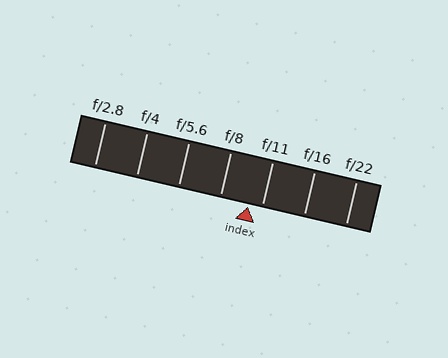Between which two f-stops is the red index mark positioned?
The index mark is between f/8 and f/11.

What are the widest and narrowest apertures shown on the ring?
The widest aperture shown is f/2.8 and the narrowest is f/22.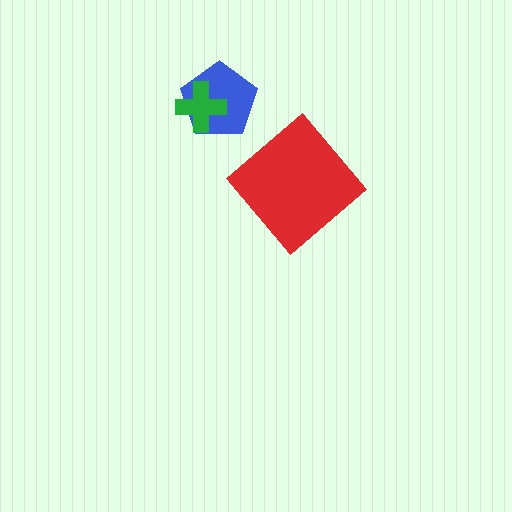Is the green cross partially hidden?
No, no other shape covers it.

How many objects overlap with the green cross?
1 object overlaps with the green cross.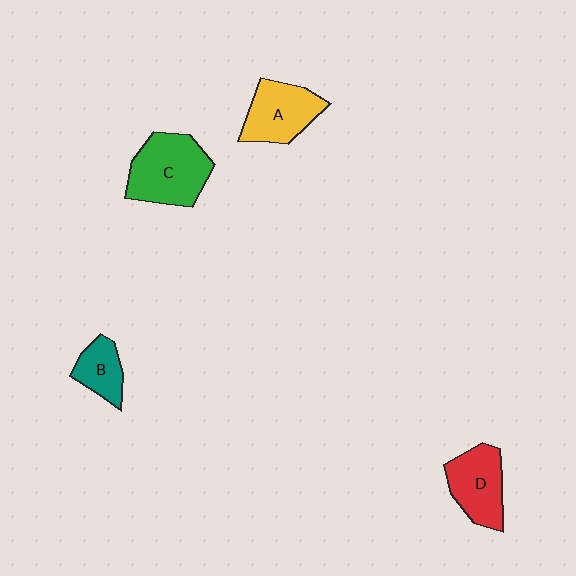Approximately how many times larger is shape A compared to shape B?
Approximately 1.6 times.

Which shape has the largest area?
Shape C (green).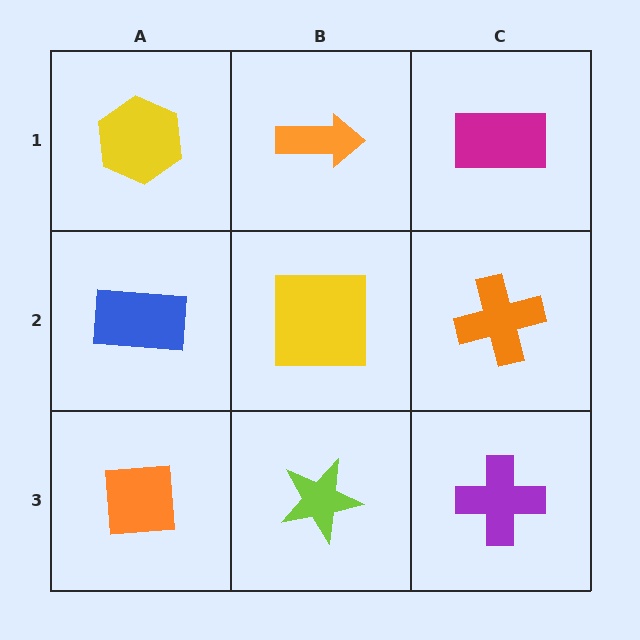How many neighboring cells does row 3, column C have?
2.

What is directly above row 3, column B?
A yellow square.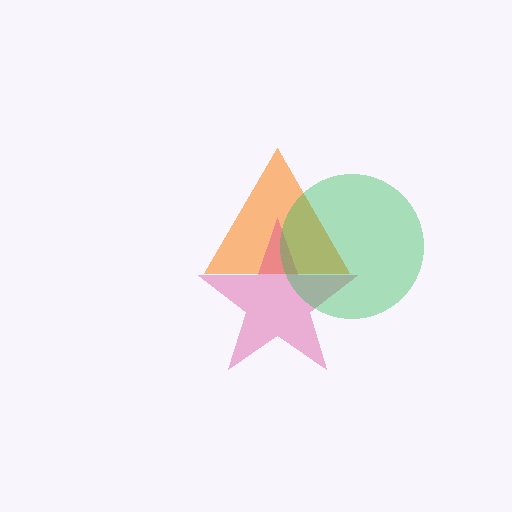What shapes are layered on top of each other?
The layered shapes are: an orange triangle, a magenta star, a green circle.